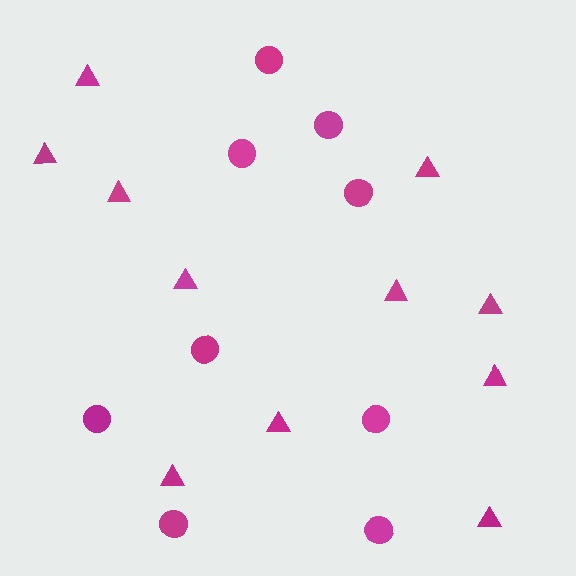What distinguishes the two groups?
There are 2 groups: one group of triangles (11) and one group of circles (9).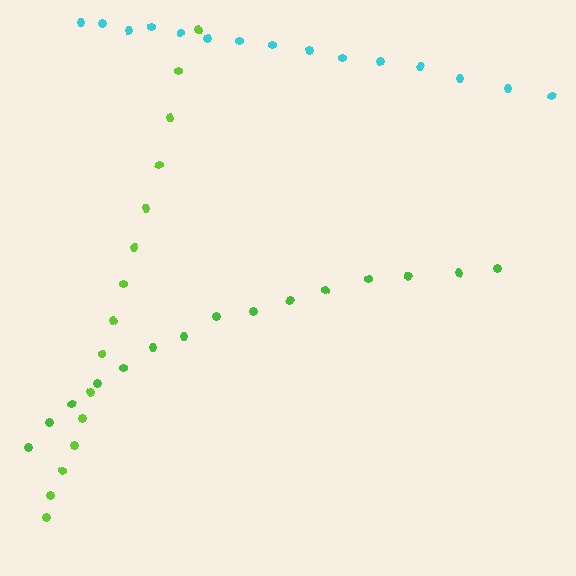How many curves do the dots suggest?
There are 3 distinct paths.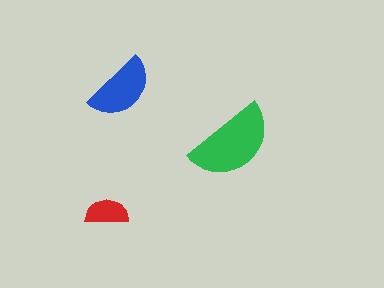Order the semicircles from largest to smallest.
the green one, the blue one, the red one.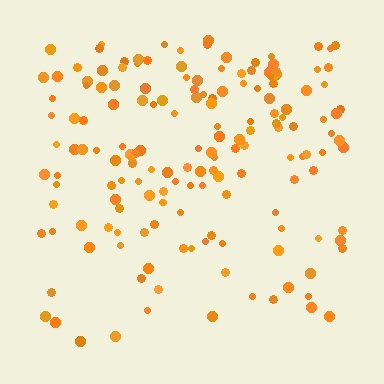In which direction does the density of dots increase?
From bottom to top, with the top side densest.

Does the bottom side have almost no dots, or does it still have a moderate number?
Still a moderate number, just noticeably fewer than the top.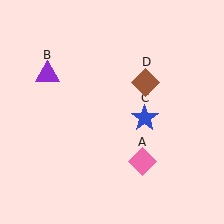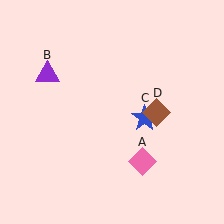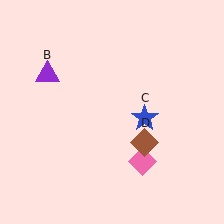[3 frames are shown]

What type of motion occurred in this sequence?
The brown diamond (object D) rotated clockwise around the center of the scene.